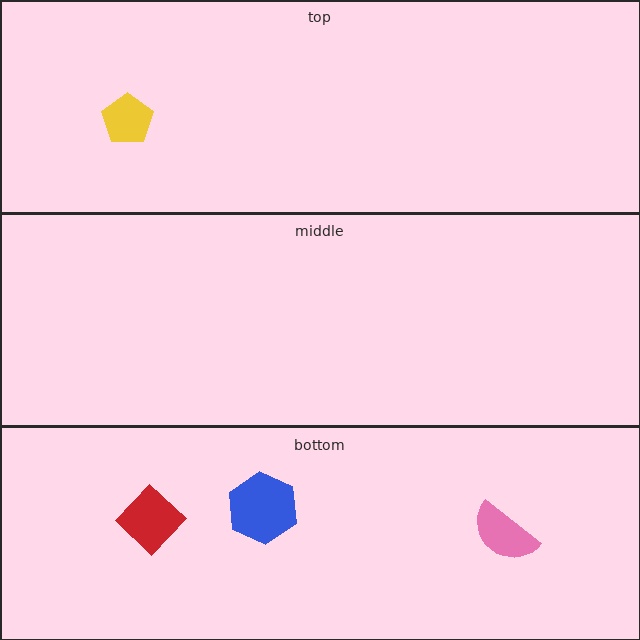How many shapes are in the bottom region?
3.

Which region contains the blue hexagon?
The bottom region.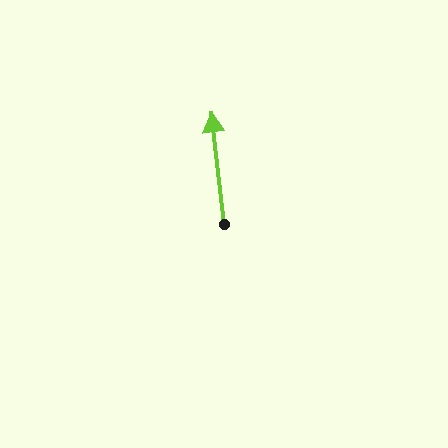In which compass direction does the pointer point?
North.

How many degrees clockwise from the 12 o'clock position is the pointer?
Approximately 353 degrees.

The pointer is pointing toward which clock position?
Roughly 12 o'clock.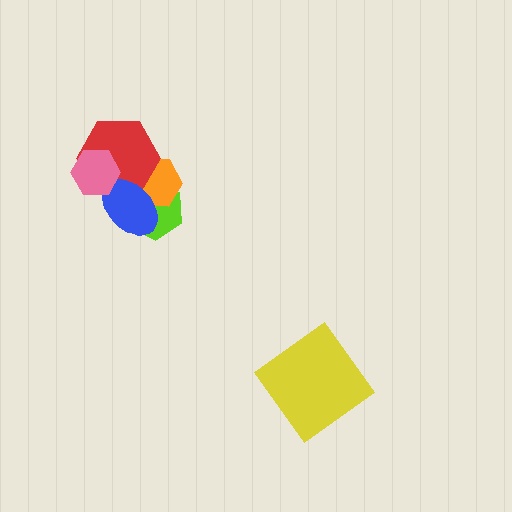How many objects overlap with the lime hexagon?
3 objects overlap with the lime hexagon.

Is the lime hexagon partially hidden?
Yes, it is partially covered by another shape.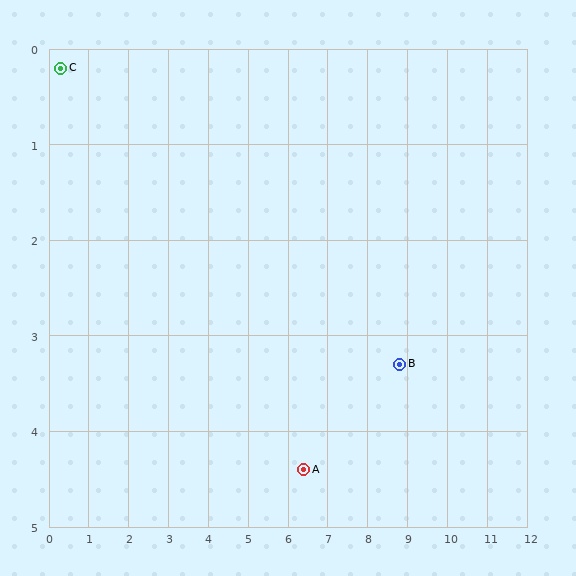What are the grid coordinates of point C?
Point C is at approximately (0.3, 0.2).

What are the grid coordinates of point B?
Point B is at approximately (8.8, 3.3).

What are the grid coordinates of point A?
Point A is at approximately (6.4, 4.4).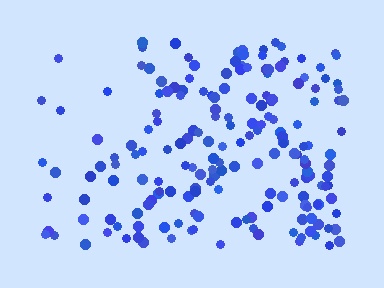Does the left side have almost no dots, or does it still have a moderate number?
Still a moderate number, just noticeably fewer than the right.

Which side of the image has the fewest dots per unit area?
The left.